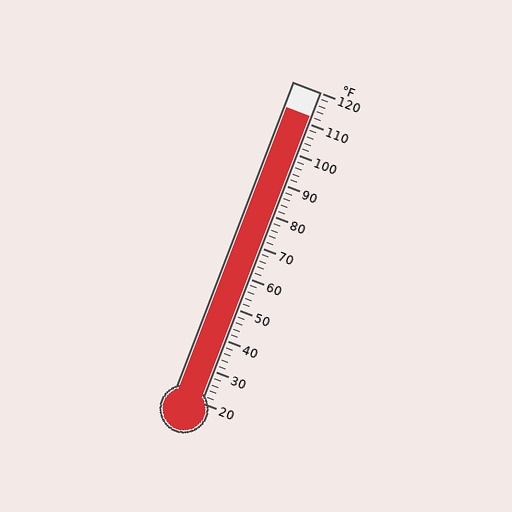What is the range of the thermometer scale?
The thermometer scale ranges from 20°F to 120°F.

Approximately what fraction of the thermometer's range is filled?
The thermometer is filled to approximately 90% of its range.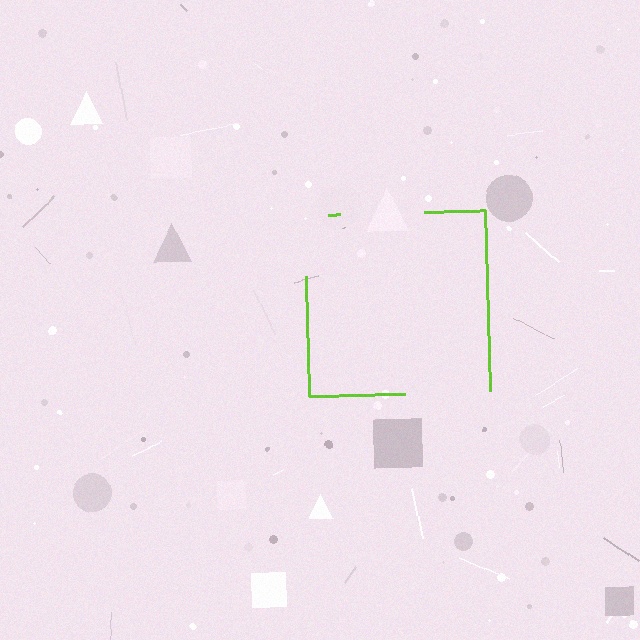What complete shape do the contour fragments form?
The contour fragments form a square.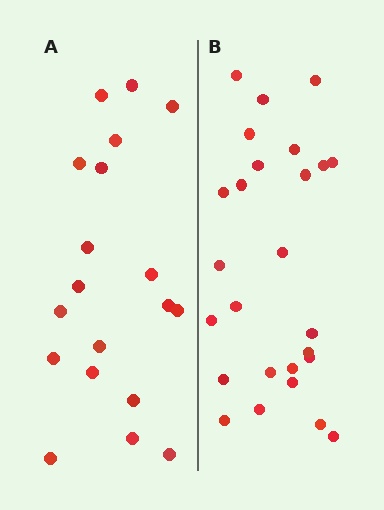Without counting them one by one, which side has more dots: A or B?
Region B (the right region) has more dots.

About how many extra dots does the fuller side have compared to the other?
Region B has roughly 8 or so more dots than region A.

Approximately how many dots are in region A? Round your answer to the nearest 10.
About 20 dots. (The exact count is 19, which rounds to 20.)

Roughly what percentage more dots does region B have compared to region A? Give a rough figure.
About 35% more.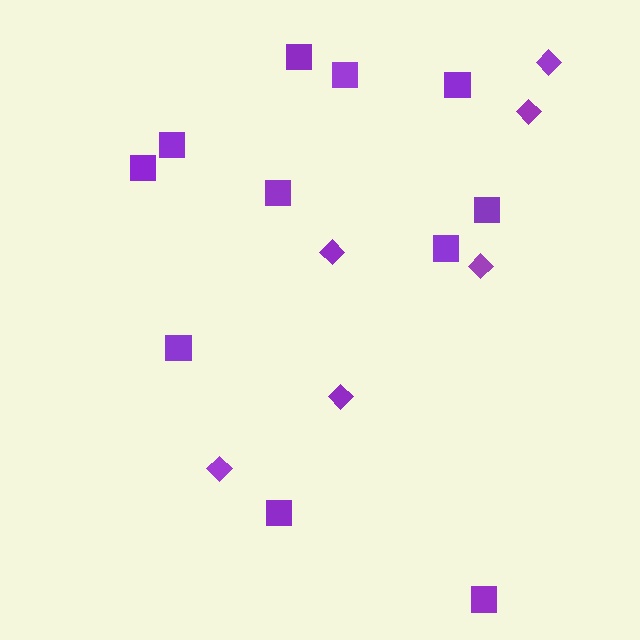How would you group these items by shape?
There are 2 groups: one group of diamonds (6) and one group of squares (11).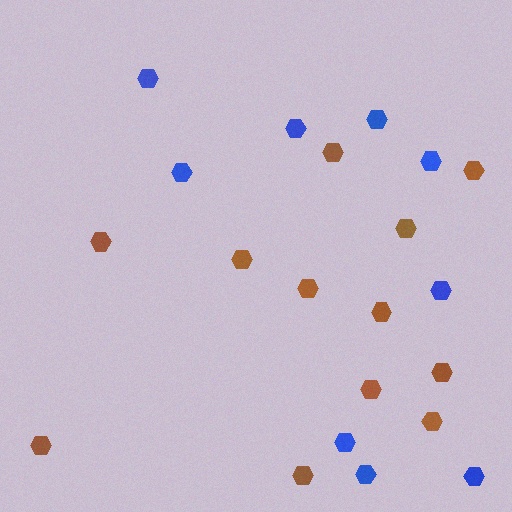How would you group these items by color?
There are 2 groups: one group of brown hexagons (12) and one group of blue hexagons (9).